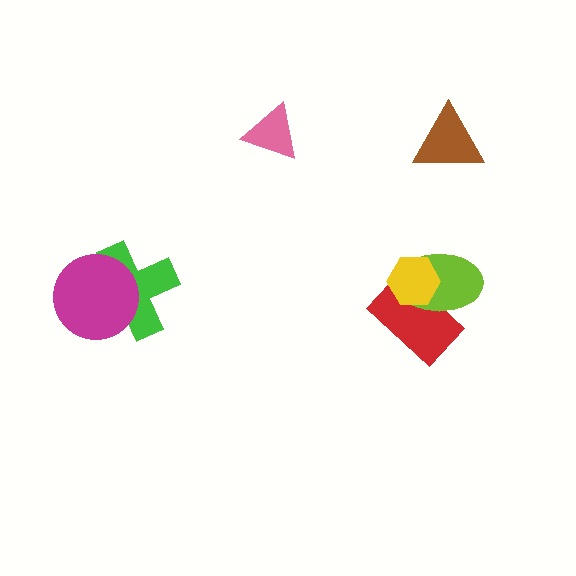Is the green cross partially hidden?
Yes, it is partially covered by another shape.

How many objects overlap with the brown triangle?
0 objects overlap with the brown triangle.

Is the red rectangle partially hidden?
Yes, it is partially covered by another shape.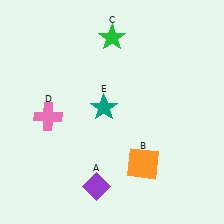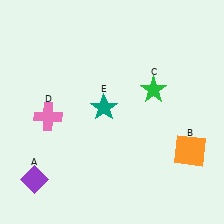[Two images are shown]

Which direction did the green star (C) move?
The green star (C) moved down.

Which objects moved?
The objects that moved are: the purple diamond (A), the orange square (B), the green star (C).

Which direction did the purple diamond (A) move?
The purple diamond (A) moved left.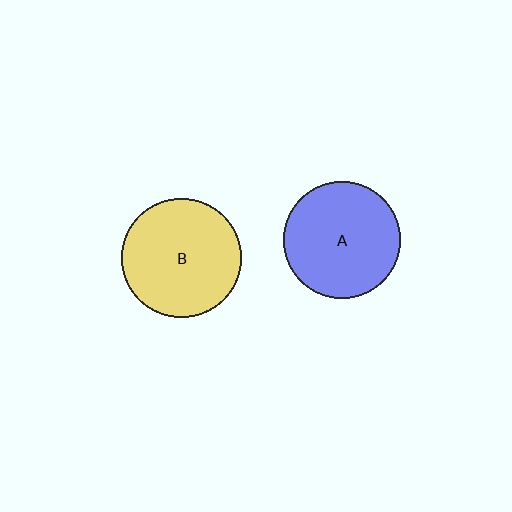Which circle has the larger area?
Circle B (yellow).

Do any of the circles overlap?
No, none of the circles overlap.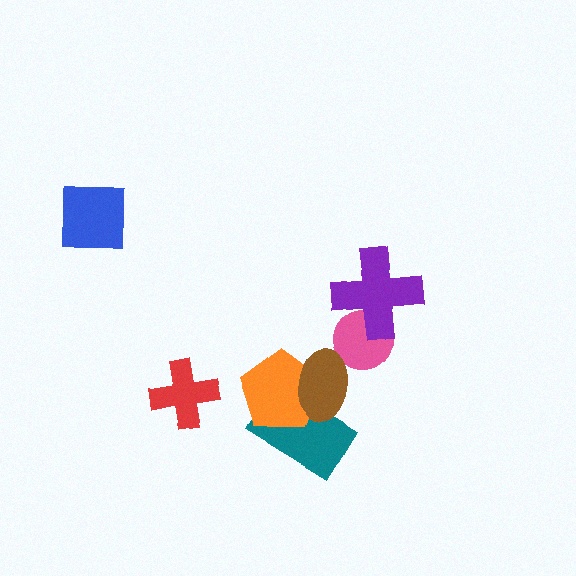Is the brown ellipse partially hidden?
No, no other shape covers it.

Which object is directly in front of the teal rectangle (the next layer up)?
The orange pentagon is directly in front of the teal rectangle.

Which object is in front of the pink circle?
The purple cross is in front of the pink circle.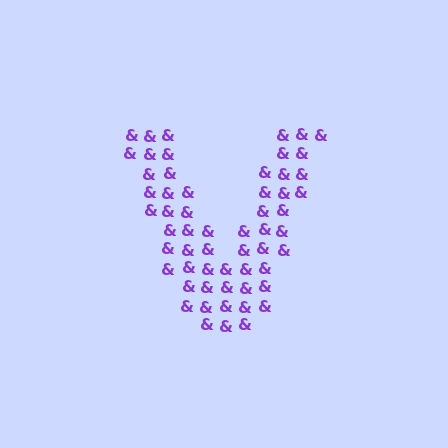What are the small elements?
The small elements are ampersands.